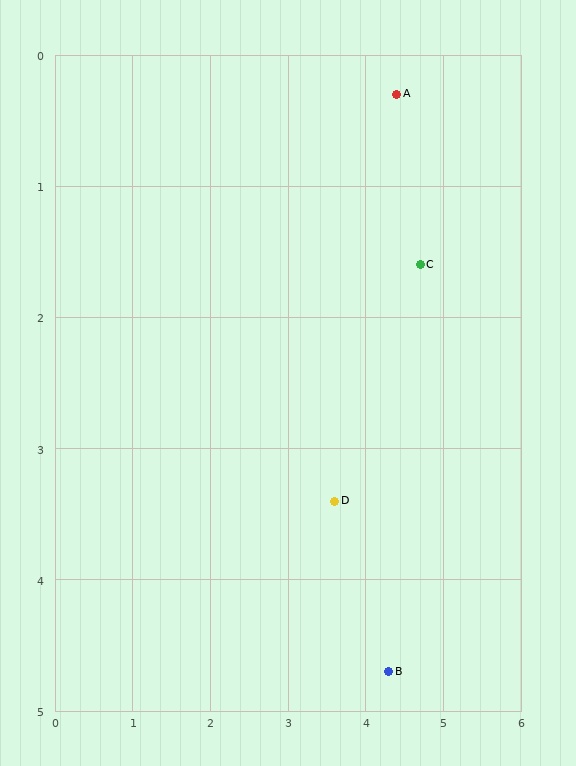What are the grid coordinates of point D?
Point D is at approximately (3.6, 3.4).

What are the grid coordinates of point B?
Point B is at approximately (4.3, 4.7).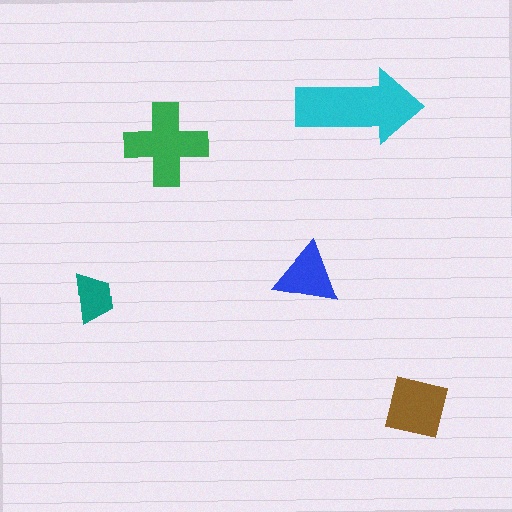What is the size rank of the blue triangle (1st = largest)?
4th.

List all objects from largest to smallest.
The cyan arrow, the green cross, the brown square, the blue triangle, the teal trapezoid.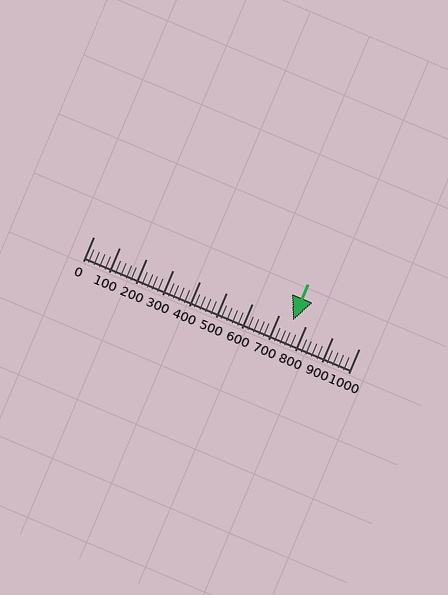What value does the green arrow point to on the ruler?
The green arrow points to approximately 752.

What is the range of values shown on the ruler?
The ruler shows values from 0 to 1000.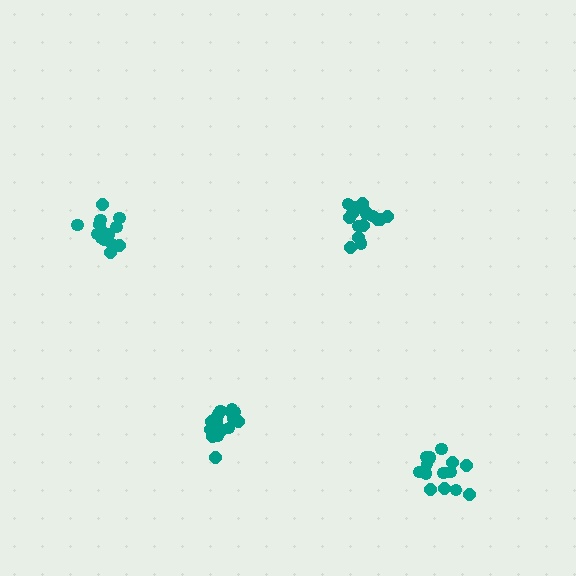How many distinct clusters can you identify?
There are 4 distinct clusters.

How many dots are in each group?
Group 1: 18 dots, Group 2: 14 dots, Group 3: 18 dots, Group 4: 14 dots (64 total).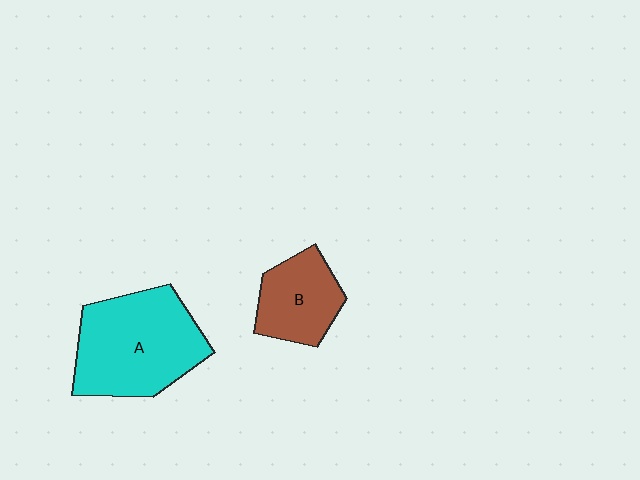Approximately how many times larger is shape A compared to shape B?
Approximately 1.8 times.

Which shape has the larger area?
Shape A (cyan).